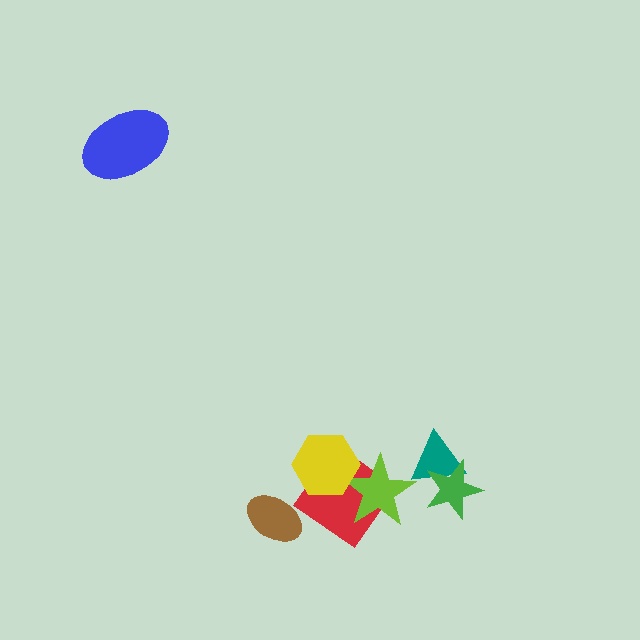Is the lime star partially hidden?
Yes, it is partially covered by another shape.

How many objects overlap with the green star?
1 object overlaps with the green star.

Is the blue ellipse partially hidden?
No, no other shape covers it.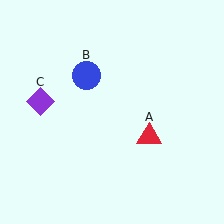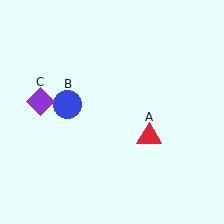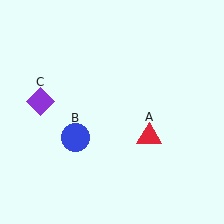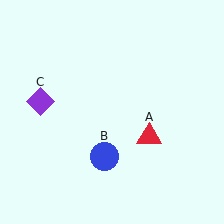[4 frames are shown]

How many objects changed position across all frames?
1 object changed position: blue circle (object B).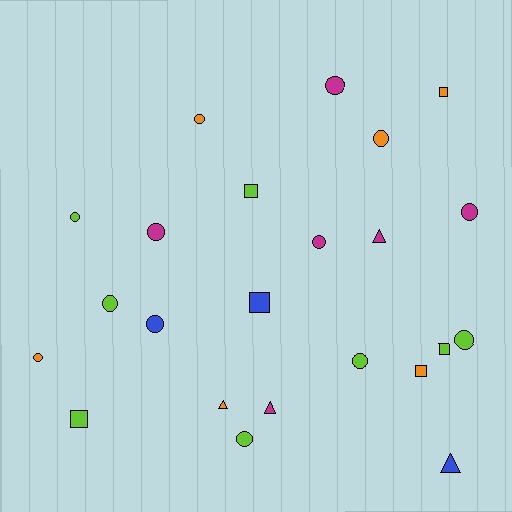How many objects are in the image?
There are 23 objects.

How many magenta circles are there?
There are 4 magenta circles.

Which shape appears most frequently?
Circle, with 13 objects.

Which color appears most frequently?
Lime, with 8 objects.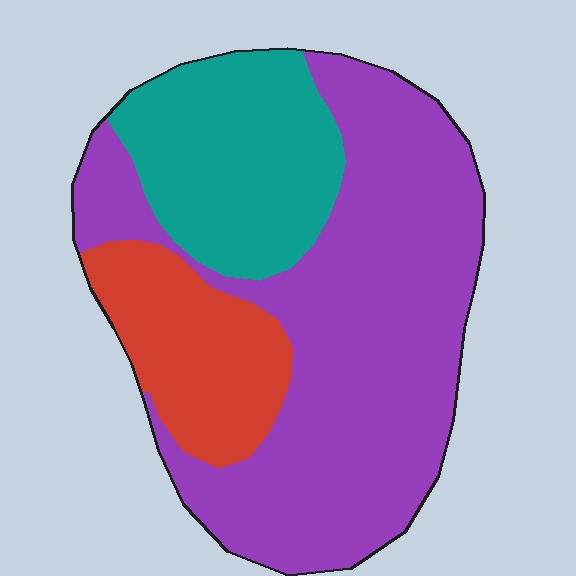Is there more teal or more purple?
Purple.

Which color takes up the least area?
Red, at roughly 15%.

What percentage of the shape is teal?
Teal covers around 25% of the shape.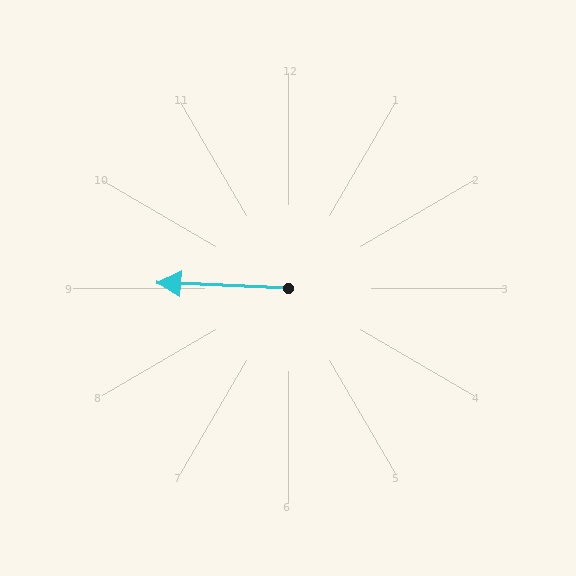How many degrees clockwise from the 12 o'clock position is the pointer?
Approximately 272 degrees.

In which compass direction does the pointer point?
West.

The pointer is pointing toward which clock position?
Roughly 9 o'clock.